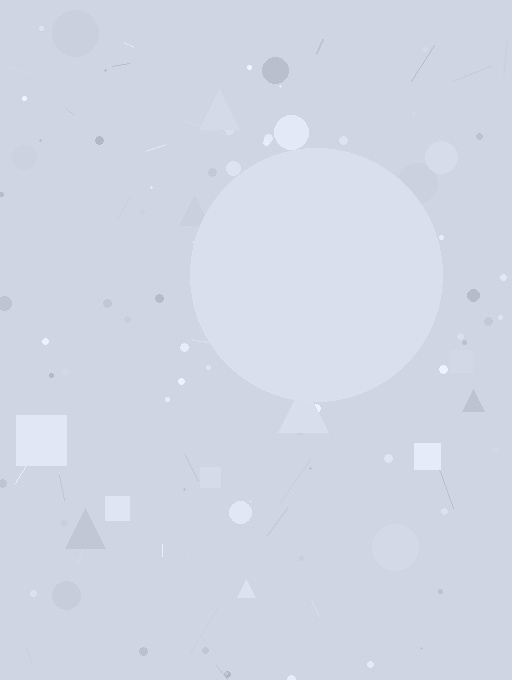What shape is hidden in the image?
A circle is hidden in the image.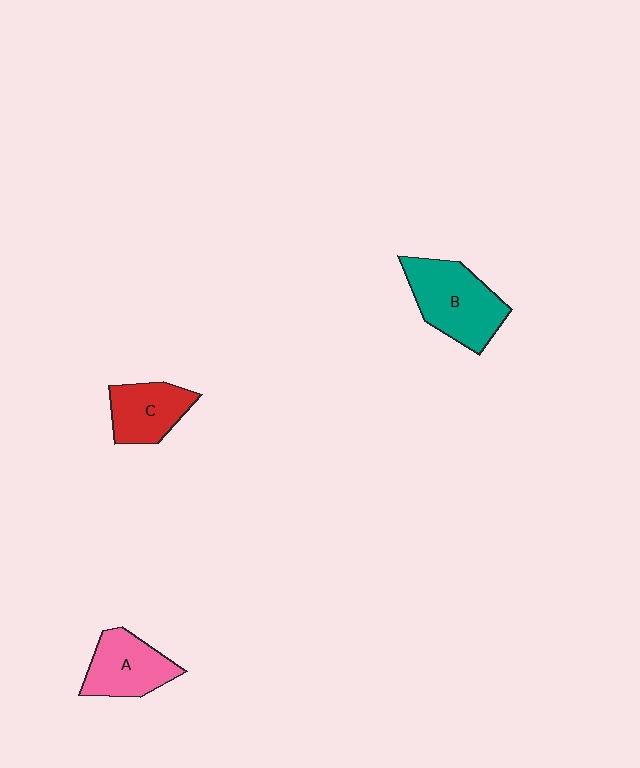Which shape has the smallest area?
Shape C (red).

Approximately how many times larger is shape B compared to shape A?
Approximately 1.3 times.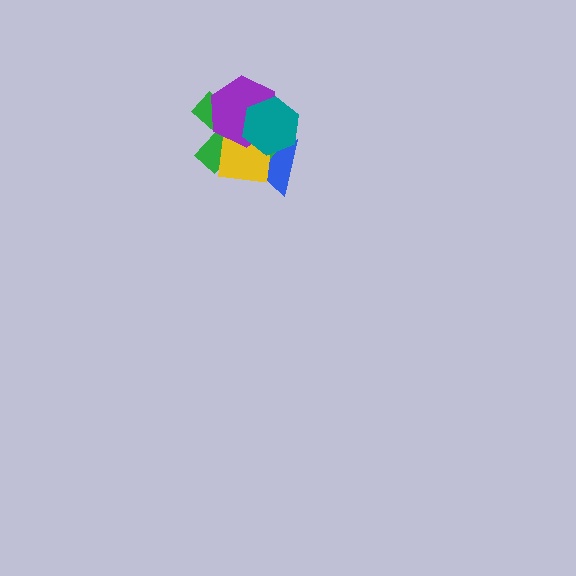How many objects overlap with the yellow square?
4 objects overlap with the yellow square.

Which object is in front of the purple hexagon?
The teal hexagon is in front of the purple hexagon.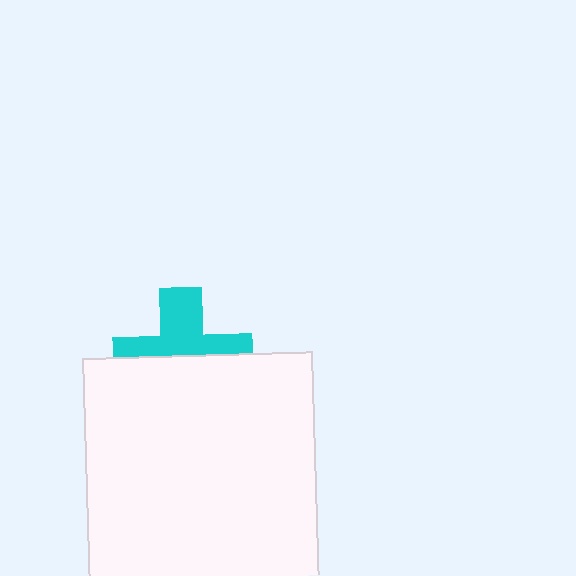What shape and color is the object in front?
The object in front is a white square.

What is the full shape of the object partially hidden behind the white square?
The partially hidden object is a cyan cross.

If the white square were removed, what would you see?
You would see the complete cyan cross.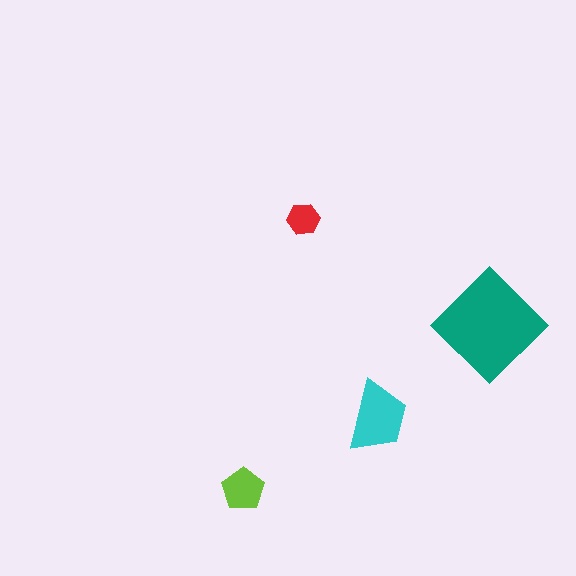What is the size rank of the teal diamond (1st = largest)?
1st.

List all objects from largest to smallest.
The teal diamond, the cyan trapezoid, the lime pentagon, the red hexagon.